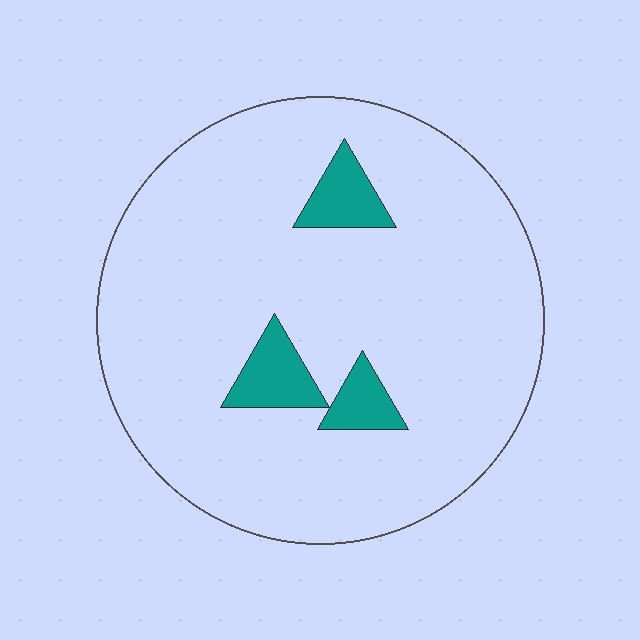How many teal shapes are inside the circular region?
3.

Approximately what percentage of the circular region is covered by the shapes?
Approximately 10%.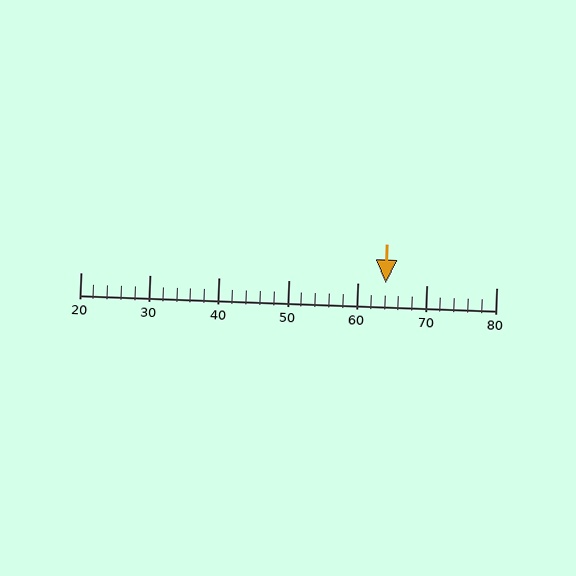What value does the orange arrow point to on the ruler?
The orange arrow points to approximately 64.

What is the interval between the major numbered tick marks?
The major tick marks are spaced 10 units apart.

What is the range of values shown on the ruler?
The ruler shows values from 20 to 80.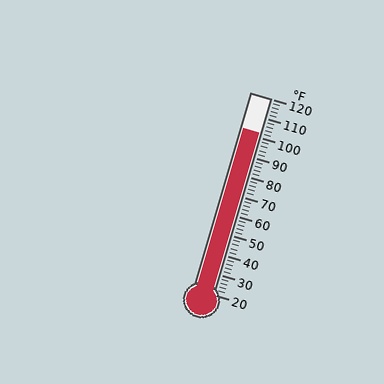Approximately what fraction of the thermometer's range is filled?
The thermometer is filled to approximately 80% of its range.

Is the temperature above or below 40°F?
The temperature is above 40°F.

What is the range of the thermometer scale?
The thermometer scale ranges from 20°F to 120°F.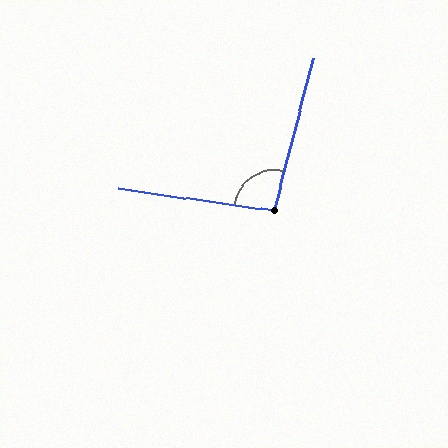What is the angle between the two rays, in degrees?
Approximately 97 degrees.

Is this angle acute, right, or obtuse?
It is obtuse.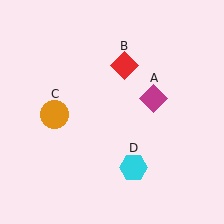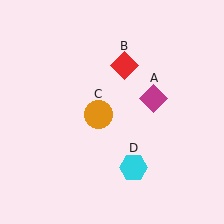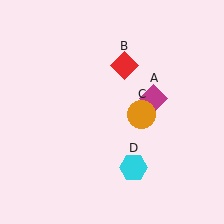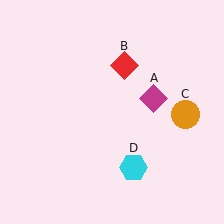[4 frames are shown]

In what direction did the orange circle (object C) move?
The orange circle (object C) moved right.